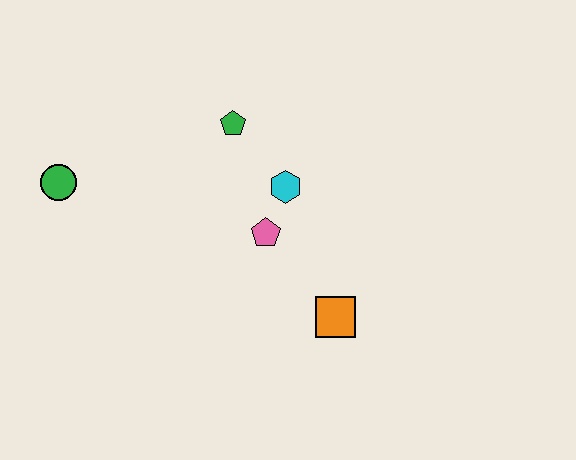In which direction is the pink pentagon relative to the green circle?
The pink pentagon is to the right of the green circle.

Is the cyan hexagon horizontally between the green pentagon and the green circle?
No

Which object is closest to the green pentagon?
The cyan hexagon is closest to the green pentagon.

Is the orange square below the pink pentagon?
Yes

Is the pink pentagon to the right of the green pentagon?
Yes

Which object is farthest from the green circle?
The orange square is farthest from the green circle.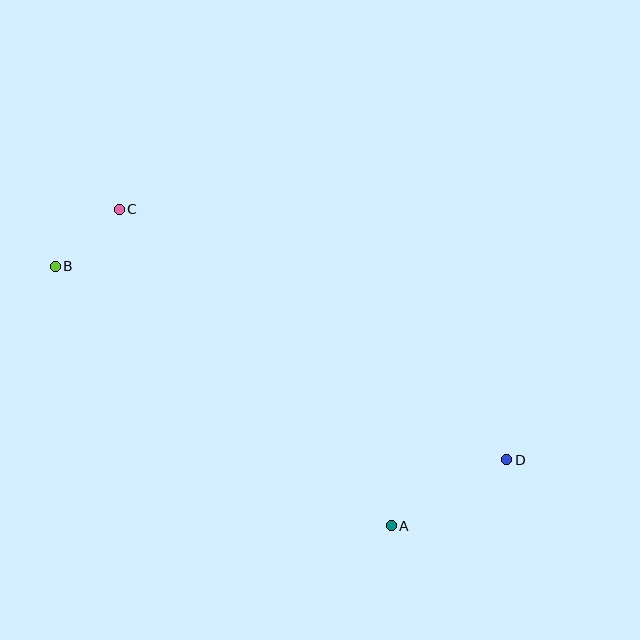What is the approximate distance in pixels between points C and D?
The distance between C and D is approximately 461 pixels.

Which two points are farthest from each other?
Points B and D are farthest from each other.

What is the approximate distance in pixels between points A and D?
The distance between A and D is approximately 133 pixels.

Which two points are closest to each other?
Points B and C are closest to each other.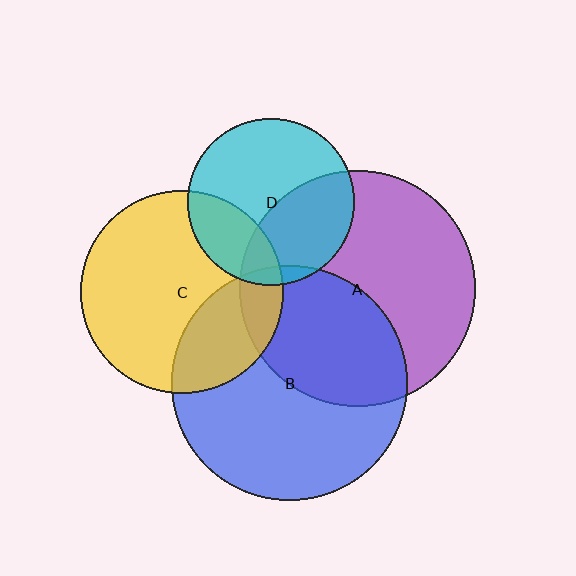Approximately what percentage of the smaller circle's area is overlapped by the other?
Approximately 30%.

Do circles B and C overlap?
Yes.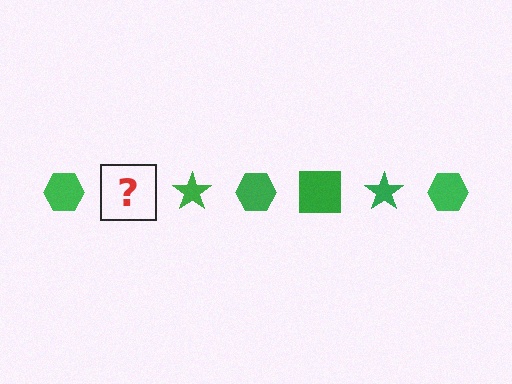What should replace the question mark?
The question mark should be replaced with a green square.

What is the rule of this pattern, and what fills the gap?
The rule is that the pattern cycles through hexagon, square, star shapes in green. The gap should be filled with a green square.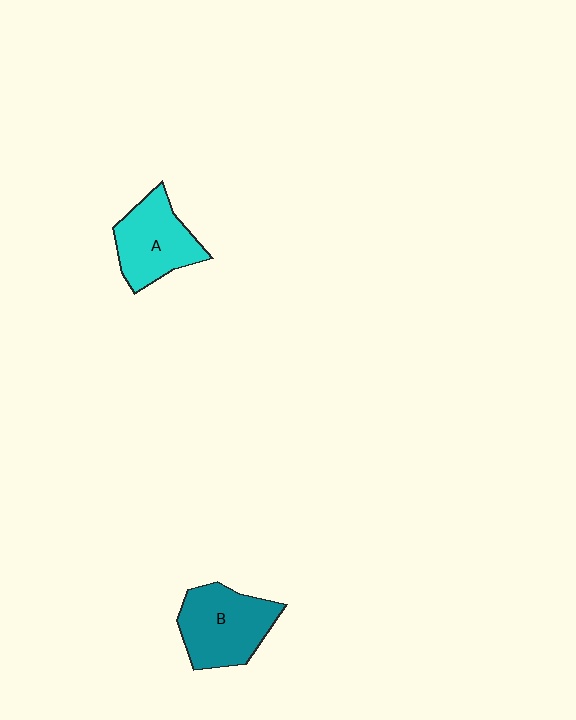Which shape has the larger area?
Shape B (teal).